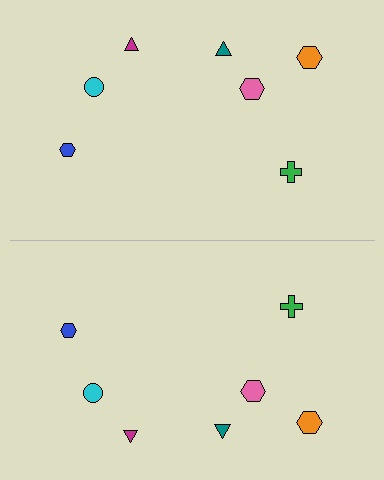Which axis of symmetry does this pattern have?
The pattern has a horizontal axis of symmetry running through the center of the image.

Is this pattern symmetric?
Yes, this pattern has bilateral (reflection) symmetry.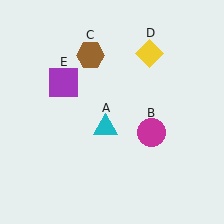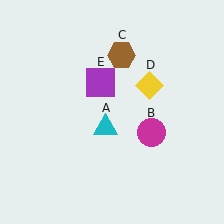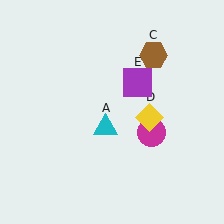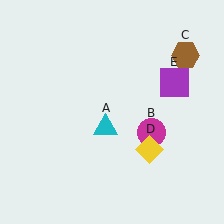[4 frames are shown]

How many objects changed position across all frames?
3 objects changed position: brown hexagon (object C), yellow diamond (object D), purple square (object E).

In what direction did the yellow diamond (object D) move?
The yellow diamond (object D) moved down.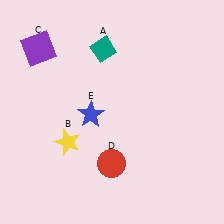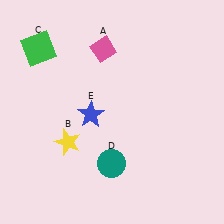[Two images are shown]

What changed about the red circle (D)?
In Image 1, D is red. In Image 2, it changed to teal.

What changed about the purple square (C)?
In Image 1, C is purple. In Image 2, it changed to green.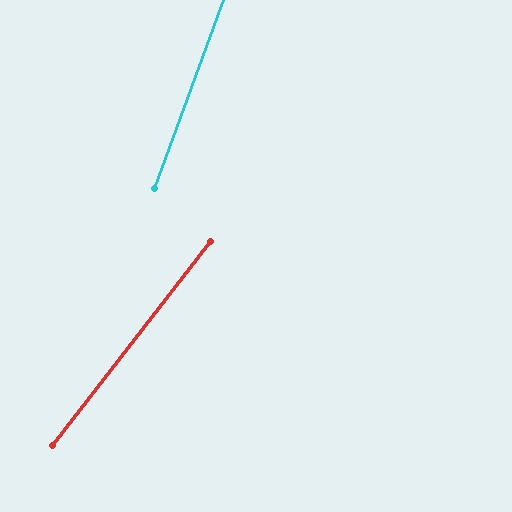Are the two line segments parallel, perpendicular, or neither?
Neither parallel nor perpendicular — they differ by about 18°.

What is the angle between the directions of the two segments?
Approximately 18 degrees.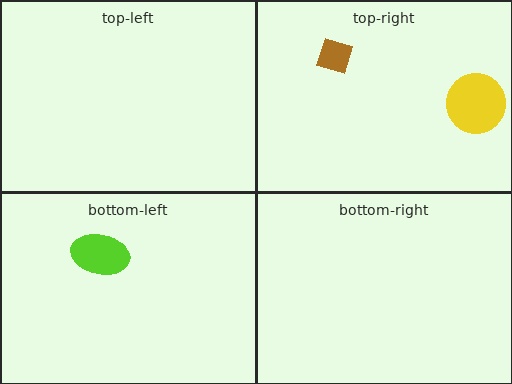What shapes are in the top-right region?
The brown diamond, the yellow circle.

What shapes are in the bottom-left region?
The lime ellipse.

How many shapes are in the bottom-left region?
1.